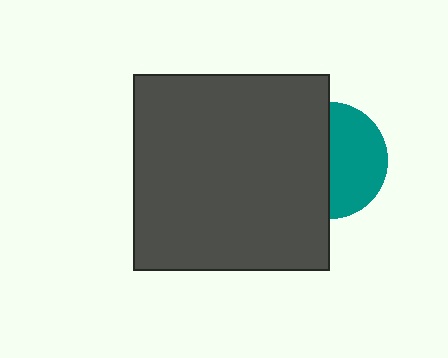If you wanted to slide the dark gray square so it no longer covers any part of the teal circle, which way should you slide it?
Slide it left — that is the most direct way to separate the two shapes.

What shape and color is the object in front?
The object in front is a dark gray square.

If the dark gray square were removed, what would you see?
You would see the complete teal circle.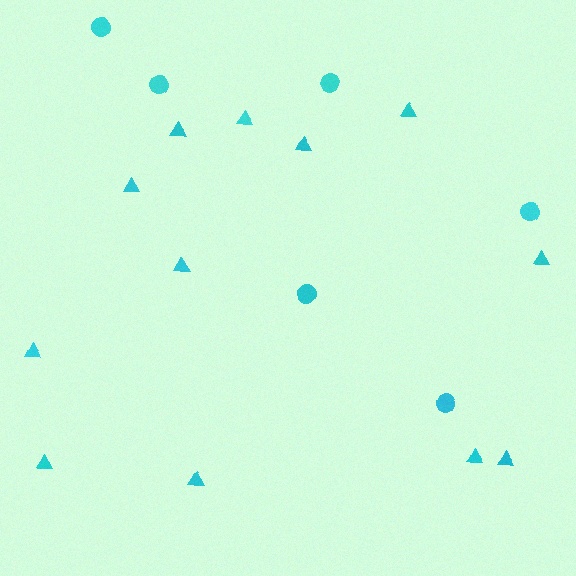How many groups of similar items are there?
There are 2 groups: one group of circles (6) and one group of triangles (12).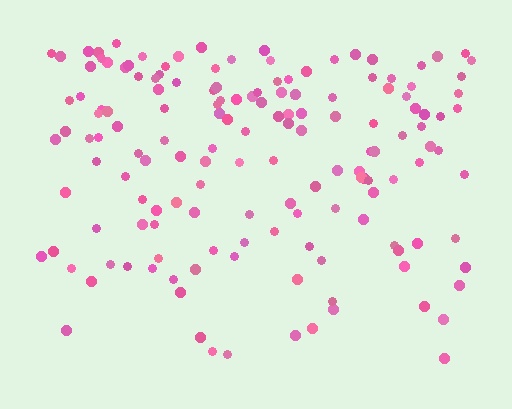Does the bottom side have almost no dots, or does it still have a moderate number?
Still a moderate number, just noticeably fewer than the top.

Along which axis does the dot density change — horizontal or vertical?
Vertical.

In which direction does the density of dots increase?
From bottom to top, with the top side densest.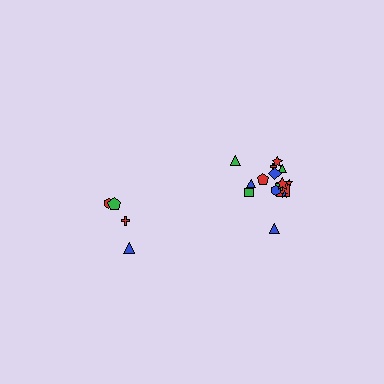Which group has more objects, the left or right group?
The right group.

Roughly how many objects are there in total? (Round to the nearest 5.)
Roughly 20 objects in total.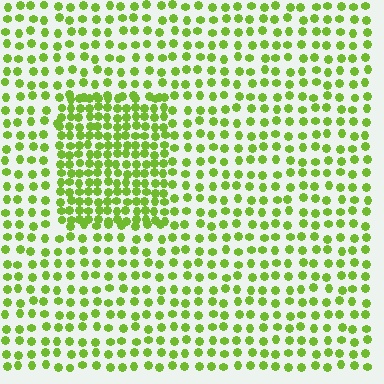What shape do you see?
I see a rectangle.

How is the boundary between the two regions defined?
The boundary is defined by a change in element density (approximately 1.9x ratio). All elements are the same color, size, and shape.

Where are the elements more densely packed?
The elements are more densely packed inside the rectangle boundary.